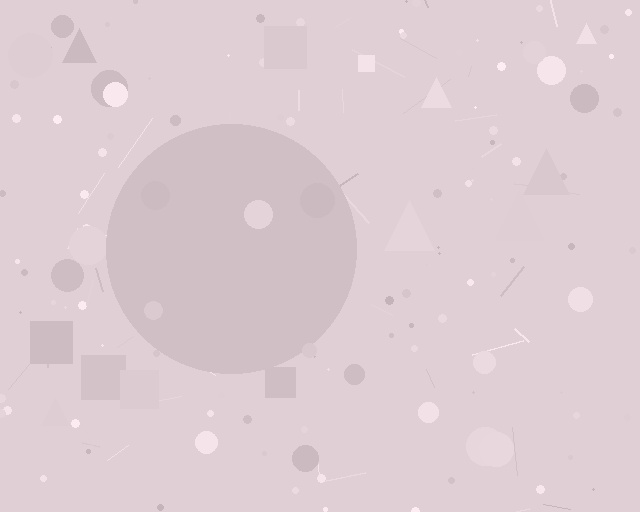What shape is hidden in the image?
A circle is hidden in the image.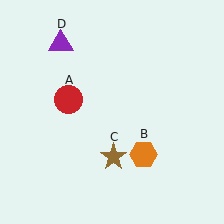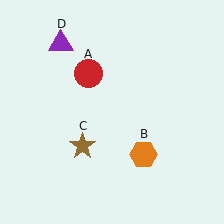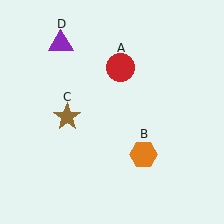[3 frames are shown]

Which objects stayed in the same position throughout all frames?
Orange hexagon (object B) and purple triangle (object D) remained stationary.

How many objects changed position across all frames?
2 objects changed position: red circle (object A), brown star (object C).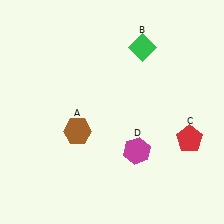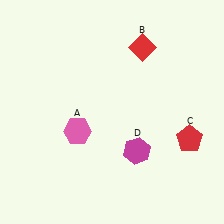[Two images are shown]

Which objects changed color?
A changed from brown to pink. B changed from green to red.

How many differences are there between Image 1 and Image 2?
There are 2 differences between the two images.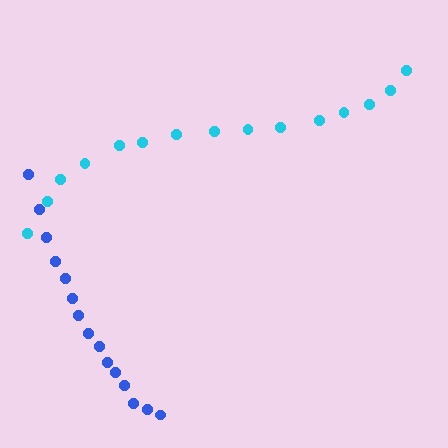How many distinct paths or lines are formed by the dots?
There are 2 distinct paths.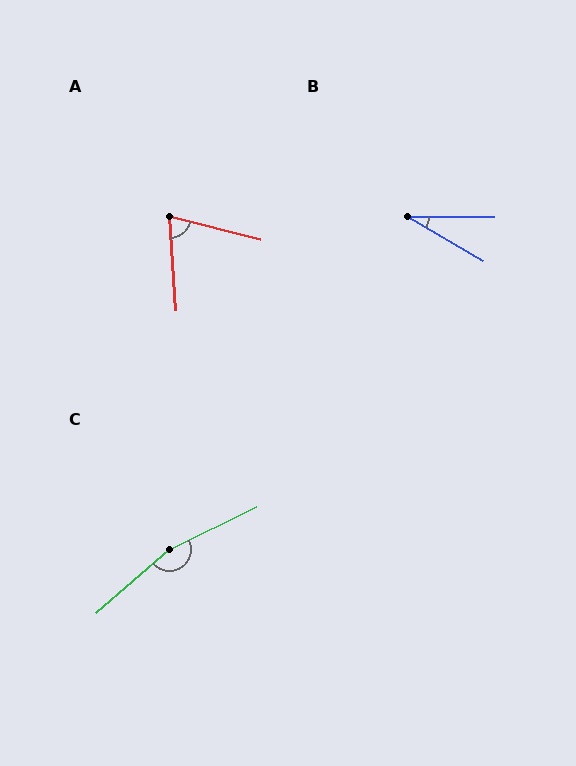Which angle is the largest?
C, at approximately 165 degrees.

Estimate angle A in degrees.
Approximately 72 degrees.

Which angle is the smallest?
B, at approximately 30 degrees.